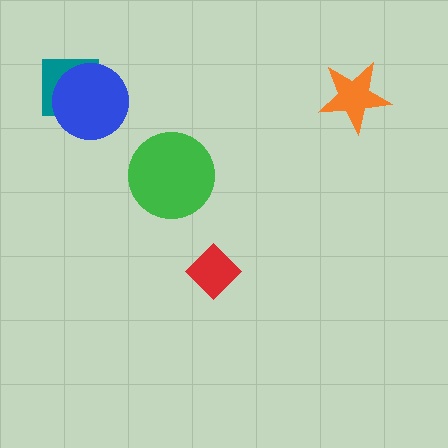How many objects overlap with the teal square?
1 object overlaps with the teal square.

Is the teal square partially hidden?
Yes, it is partially covered by another shape.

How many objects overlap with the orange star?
0 objects overlap with the orange star.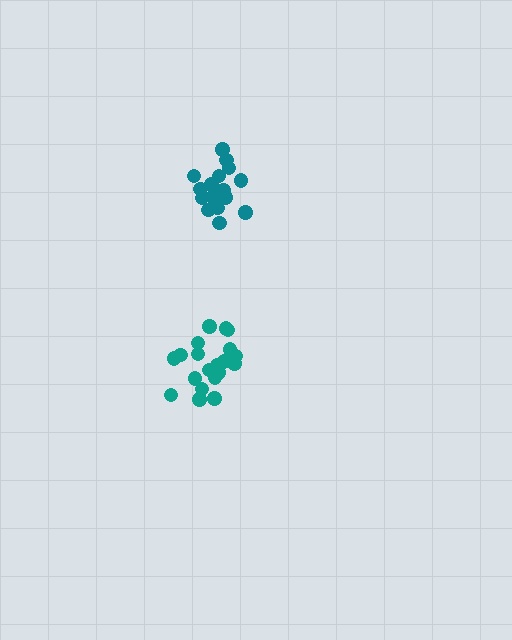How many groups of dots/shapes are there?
There are 2 groups.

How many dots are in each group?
Group 1: 18 dots, Group 2: 20 dots (38 total).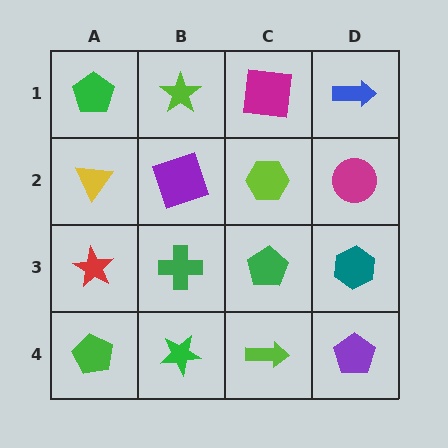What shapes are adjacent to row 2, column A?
A green pentagon (row 1, column A), a red star (row 3, column A), a purple square (row 2, column B).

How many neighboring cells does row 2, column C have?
4.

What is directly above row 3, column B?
A purple square.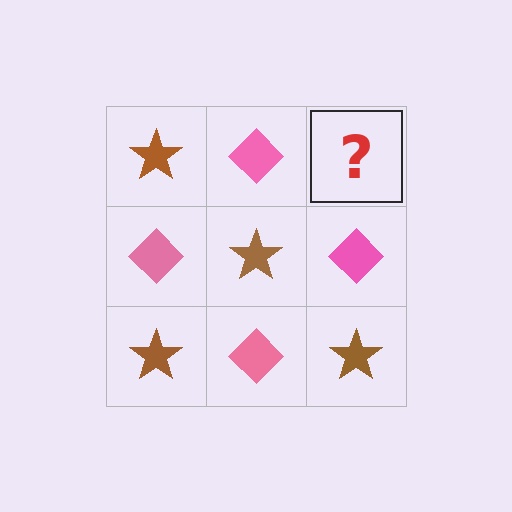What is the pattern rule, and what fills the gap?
The rule is that it alternates brown star and pink diamond in a checkerboard pattern. The gap should be filled with a brown star.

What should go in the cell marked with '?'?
The missing cell should contain a brown star.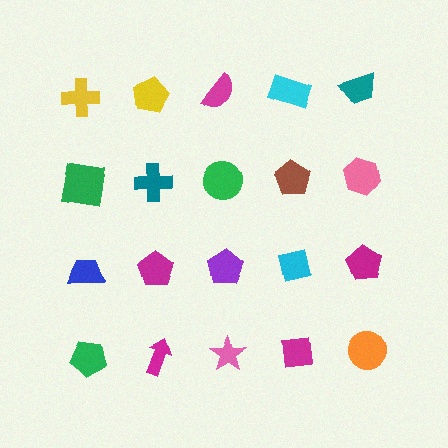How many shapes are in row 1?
5 shapes.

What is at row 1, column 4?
A cyan rectangle.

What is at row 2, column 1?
A green square.